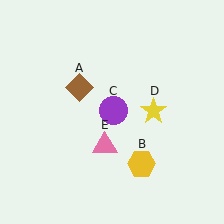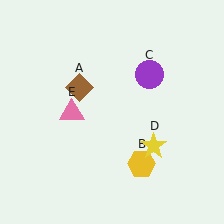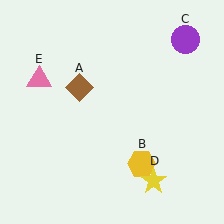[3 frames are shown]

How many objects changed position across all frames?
3 objects changed position: purple circle (object C), yellow star (object D), pink triangle (object E).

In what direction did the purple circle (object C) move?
The purple circle (object C) moved up and to the right.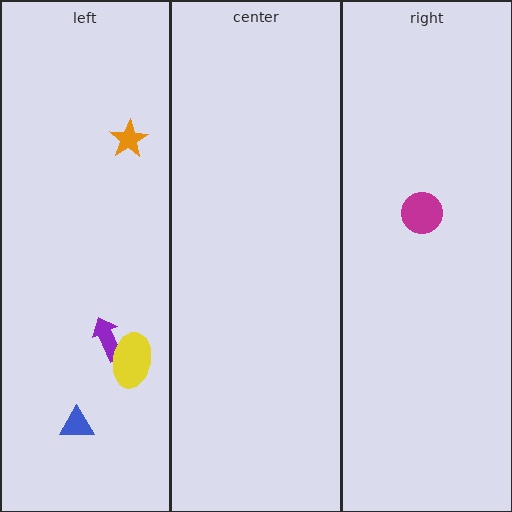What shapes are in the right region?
The magenta circle.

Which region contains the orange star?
The left region.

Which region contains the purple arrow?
The left region.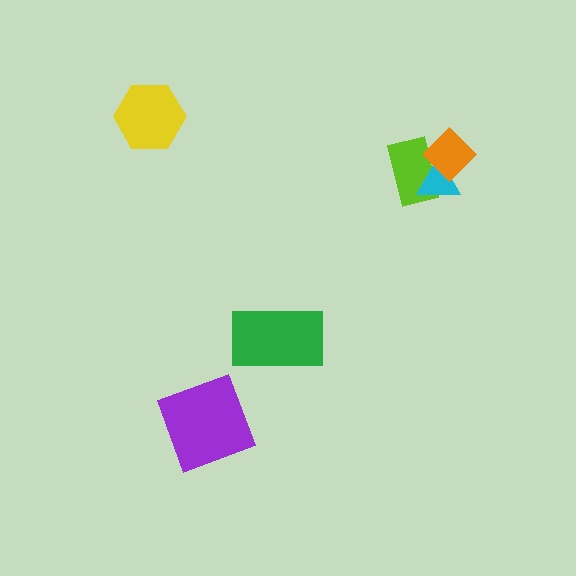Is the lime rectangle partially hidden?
Yes, it is partially covered by another shape.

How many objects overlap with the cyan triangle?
2 objects overlap with the cyan triangle.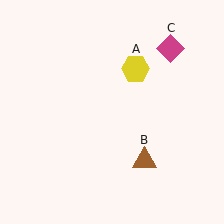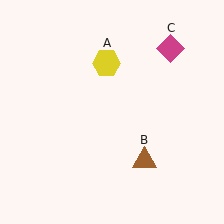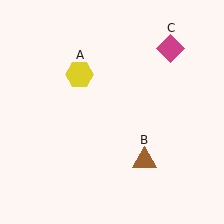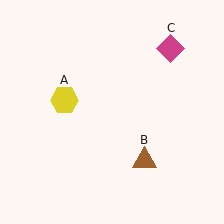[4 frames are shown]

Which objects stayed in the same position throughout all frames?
Brown triangle (object B) and magenta diamond (object C) remained stationary.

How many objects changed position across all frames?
1 object changed position: yellow hexagon (object A).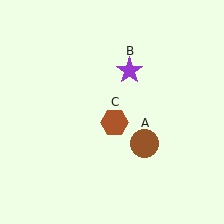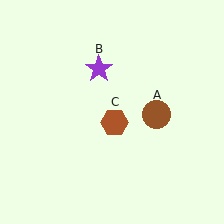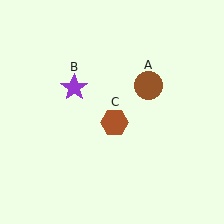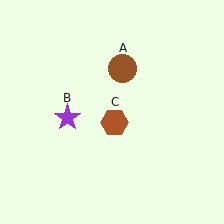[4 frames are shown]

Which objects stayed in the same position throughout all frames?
Brown hexagon (object C) remained stationary.